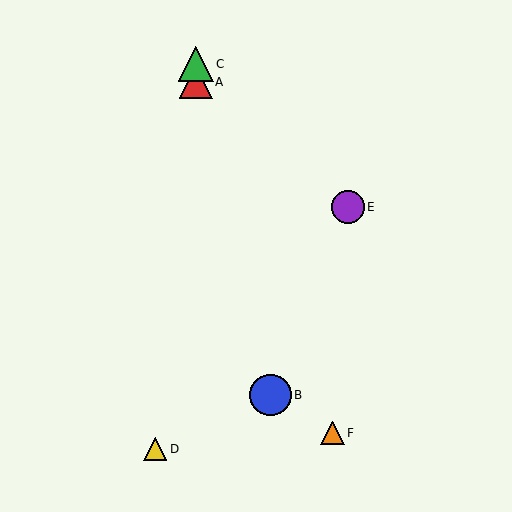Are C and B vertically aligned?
No, C is at x≈196 and B is at x≈271.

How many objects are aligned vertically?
2 objects (A, C) are aligned vertically.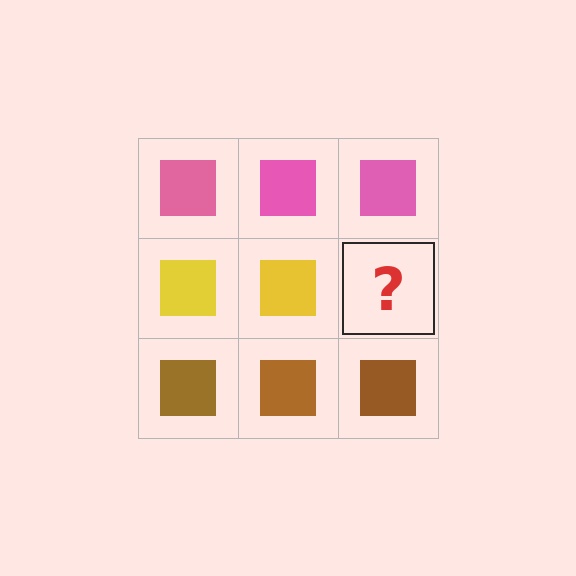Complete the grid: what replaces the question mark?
The question mark should be replaced with a yellow square.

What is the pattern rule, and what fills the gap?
The rule is that each row has a consistent color. The gap should be filled with a yellow square.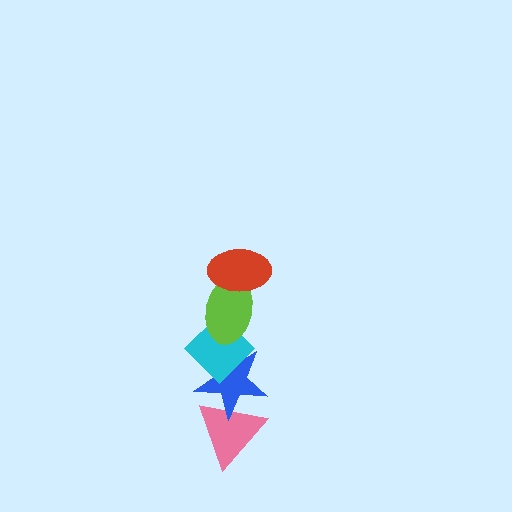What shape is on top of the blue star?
The cyan diamond is on top of the blue star.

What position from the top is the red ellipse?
The red ellipse is 1st from the top.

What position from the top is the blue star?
The blue star is 4th from the top.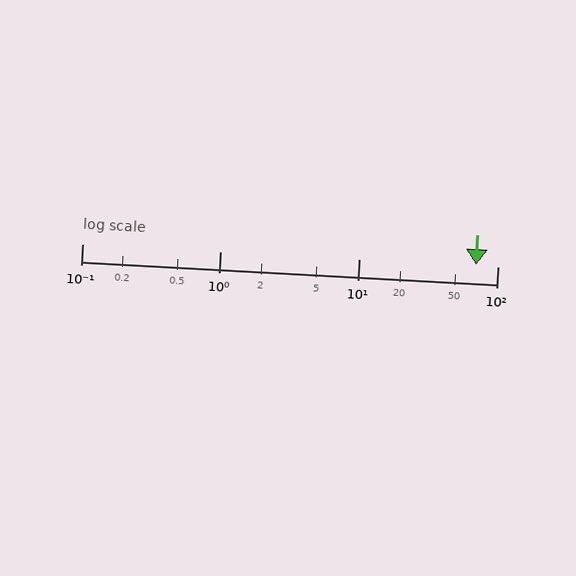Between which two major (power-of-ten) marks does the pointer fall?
The pointer is between 10 and 100.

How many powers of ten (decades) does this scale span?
The scale spans 3 decades, from 0.1 to 100.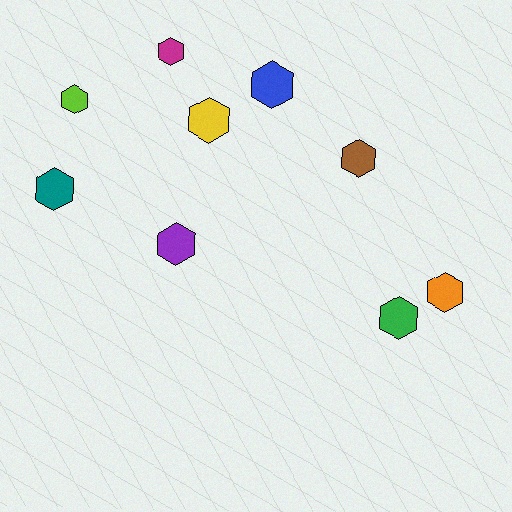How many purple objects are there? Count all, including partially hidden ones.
There is 1 purple object.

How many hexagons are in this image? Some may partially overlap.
There are 9 hexagons.